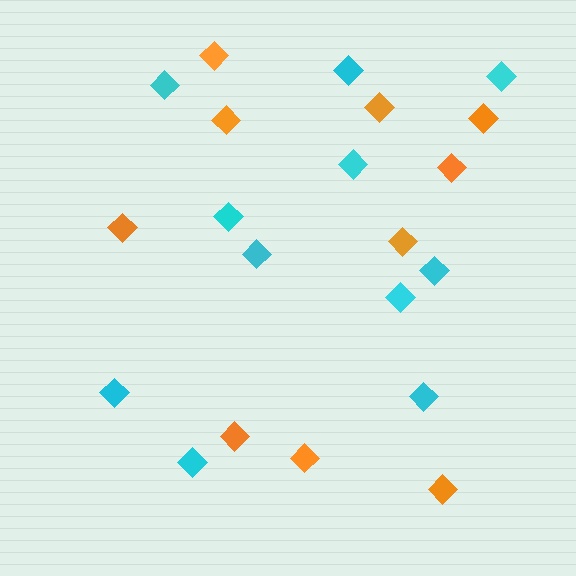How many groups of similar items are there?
There are 2 groups: one group of orange diamonds (10) and one group of cyan diamonds (11).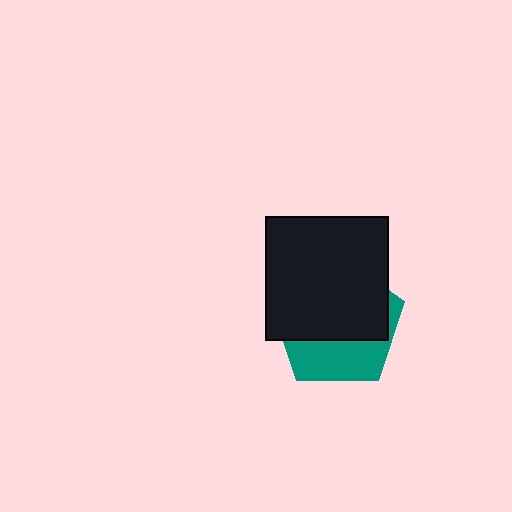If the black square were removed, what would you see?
You would see the complete teal pentagon.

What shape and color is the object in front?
The object in front is a black square.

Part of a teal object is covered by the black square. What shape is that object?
It is a pentagon.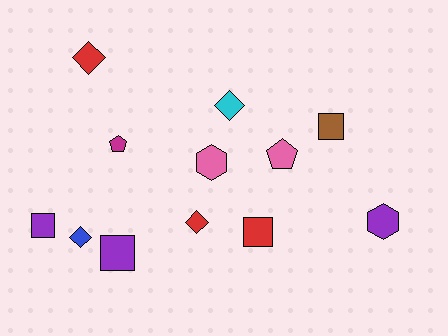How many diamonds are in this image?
There are 4 diamonds.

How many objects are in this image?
There are 12 objects.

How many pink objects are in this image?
There are 2 pink objects.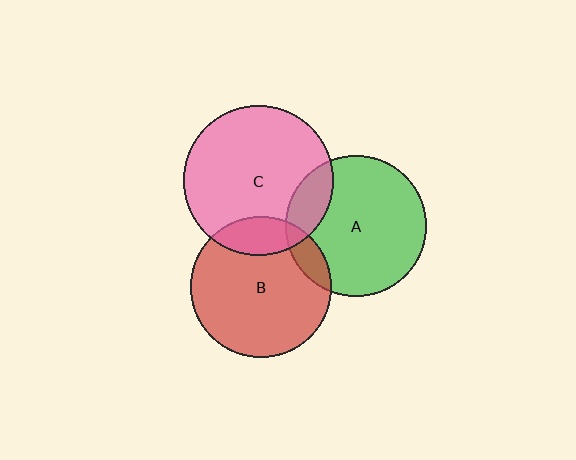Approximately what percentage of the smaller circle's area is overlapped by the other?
Approximately 10%.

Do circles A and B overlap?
Yes.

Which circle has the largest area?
Circle C (pink).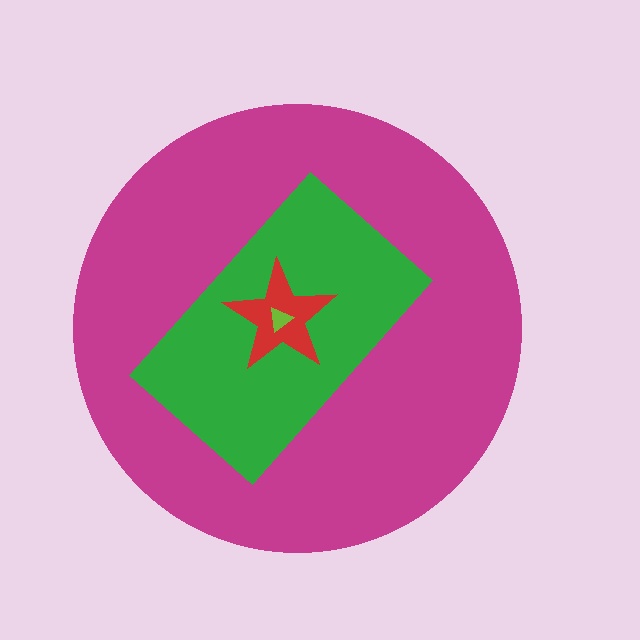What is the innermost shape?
The lime triangle.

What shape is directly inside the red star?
The lime triangle.